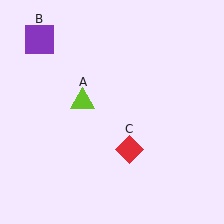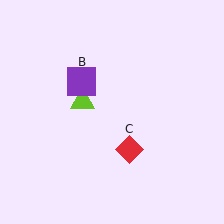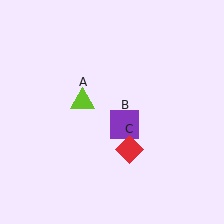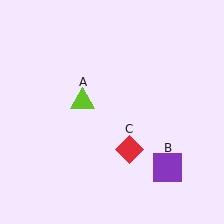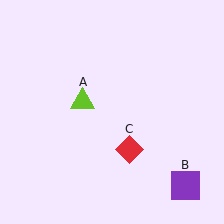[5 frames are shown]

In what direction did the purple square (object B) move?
The purple square (object B) moved down and to the right.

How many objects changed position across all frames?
1 object changed position: purple square (object B).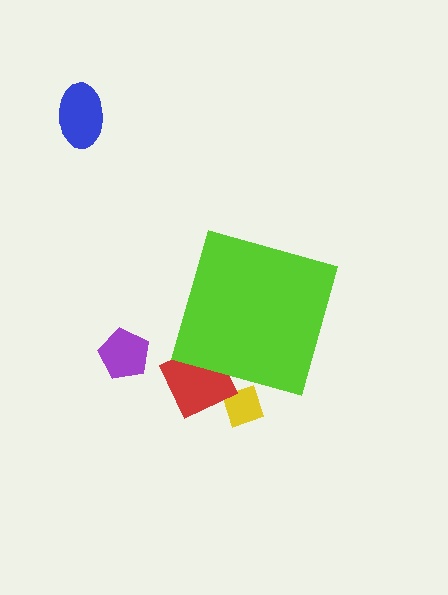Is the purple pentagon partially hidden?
No, the purple pentagon is fully visible.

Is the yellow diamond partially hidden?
Yes, the yellow diamond is partially hidden behind the lime diamond.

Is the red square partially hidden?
Yes, the red square is partially hidden behind the lime diamond.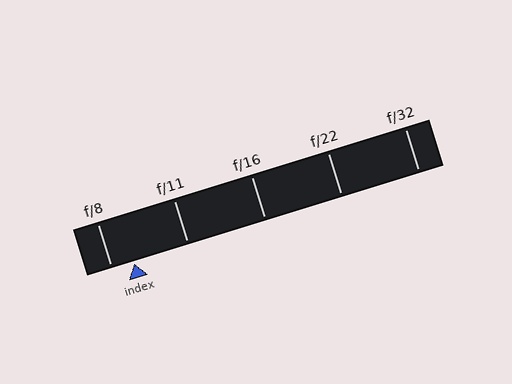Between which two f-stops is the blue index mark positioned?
The index mark is between f/8 and f/11.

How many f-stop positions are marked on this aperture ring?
There are 5 f-stop positions marked.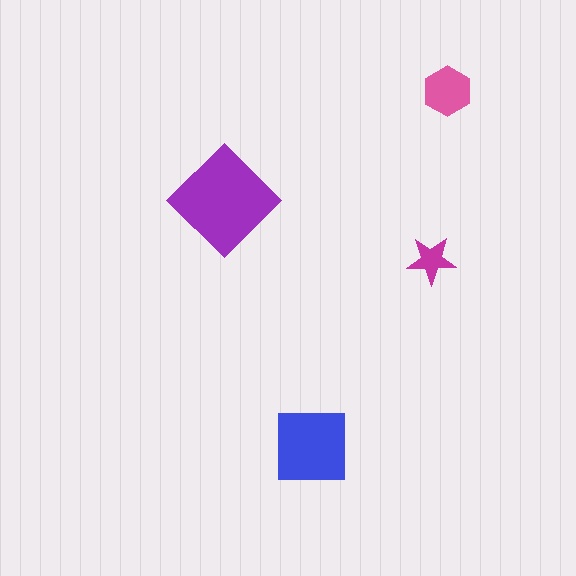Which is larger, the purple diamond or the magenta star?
The purple diamond.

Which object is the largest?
The purple diamond.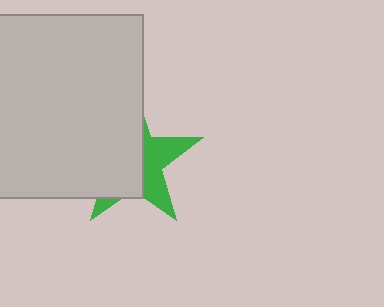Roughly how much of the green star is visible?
A small part of it is visible (roughly 40%).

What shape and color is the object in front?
The object in front is a light gray square.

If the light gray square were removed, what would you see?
You would see the complete green star.